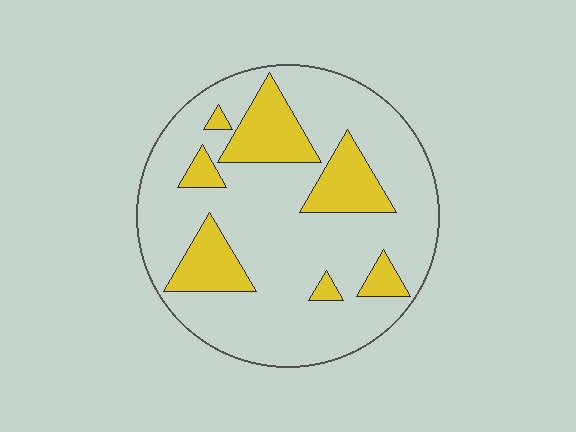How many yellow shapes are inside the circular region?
7.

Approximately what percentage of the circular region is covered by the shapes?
Approximately 20%.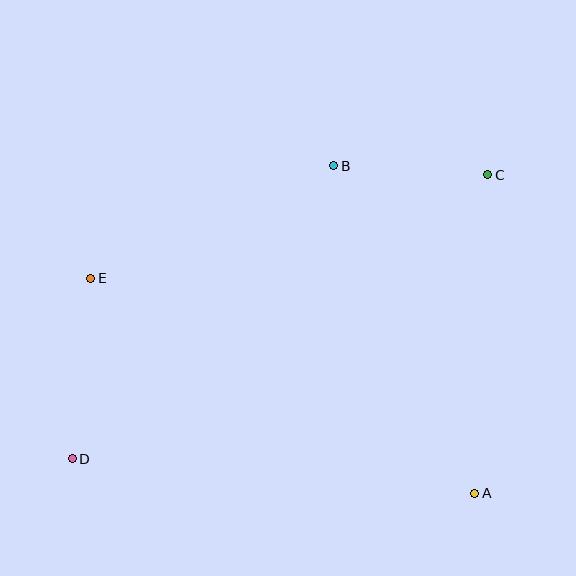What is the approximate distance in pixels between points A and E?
The distance between A and E is approximately 440 pixels.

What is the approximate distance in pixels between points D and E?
The distance between D and E is approximately 182 pixels.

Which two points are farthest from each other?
Points C and D are farthest from each other.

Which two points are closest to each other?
Points B and C are closest to each other.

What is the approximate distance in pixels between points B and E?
The distance between B and E is approximately 268 pixels.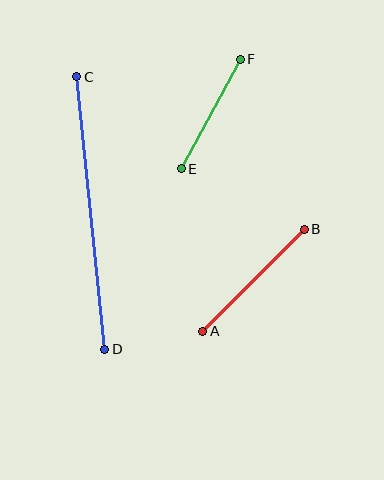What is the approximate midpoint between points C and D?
The midpoint is at approximately (91, 213) pixels.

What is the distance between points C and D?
The distance is approximately 274 pixels.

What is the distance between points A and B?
The distance is approximately 144 pixels.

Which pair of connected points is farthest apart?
Points C and D are farthest apart.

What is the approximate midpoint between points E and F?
The midpoint is at approximately (211, 114) pixels.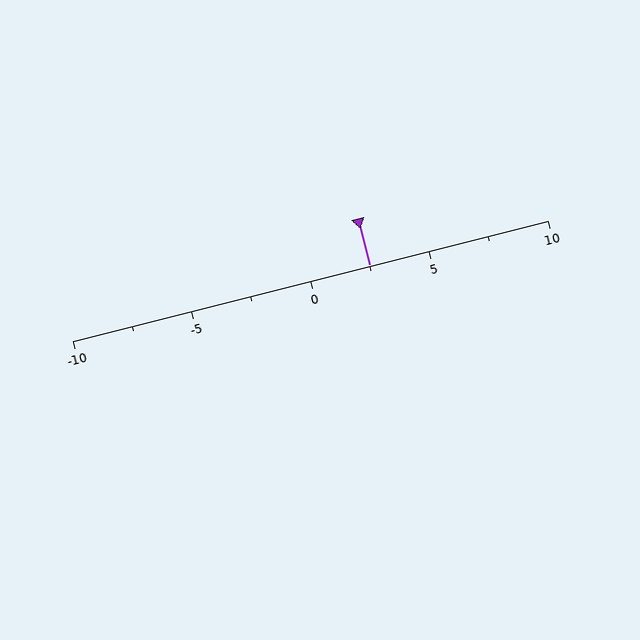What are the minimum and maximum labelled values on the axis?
The axis runs from -10 to 10.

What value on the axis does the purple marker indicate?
The marker indicates approximately 2.5.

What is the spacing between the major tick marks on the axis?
The major ticks are spaced 5 apart.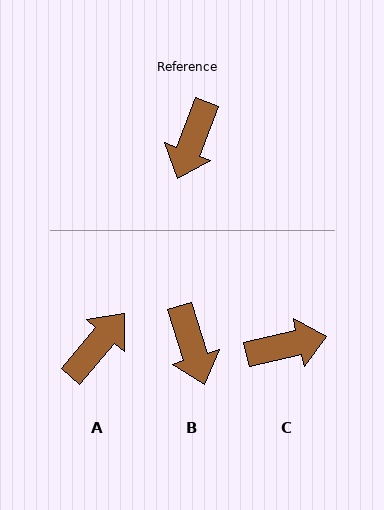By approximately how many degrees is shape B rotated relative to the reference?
Approximately 39 degrees counter-clockwise.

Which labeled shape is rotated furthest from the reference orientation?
A, about 161 degrees away.